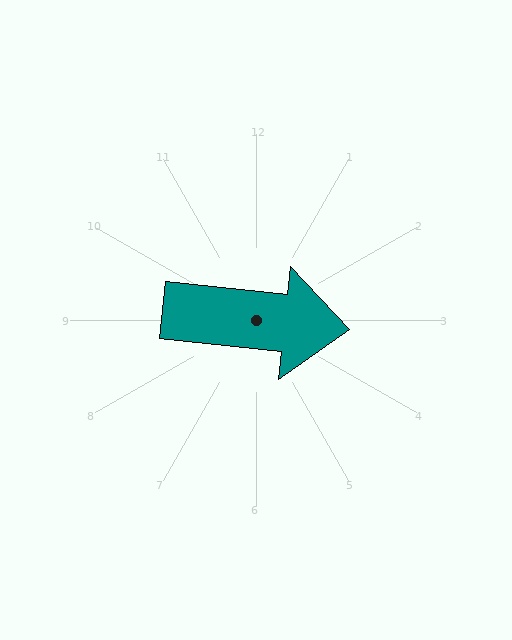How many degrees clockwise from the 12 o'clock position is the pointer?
Approximately 96 degrees.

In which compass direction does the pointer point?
East.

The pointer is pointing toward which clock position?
Roughly 3 o'clock.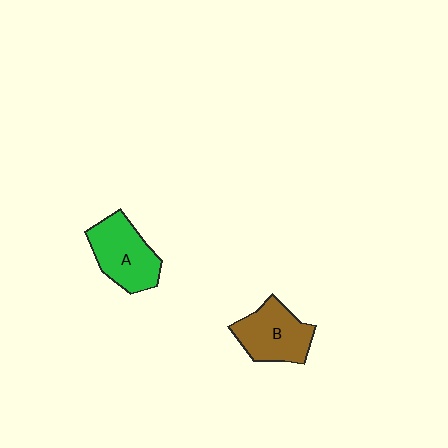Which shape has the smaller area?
Shape B (brown).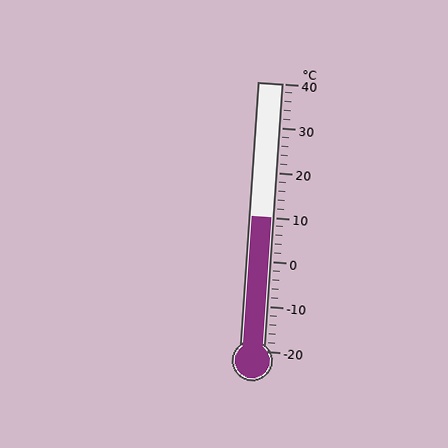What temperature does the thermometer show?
The thermometer shows approximately 10°C.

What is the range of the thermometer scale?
The thermometer scale ranges from -20°C to 40°C.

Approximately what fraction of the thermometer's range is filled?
The thermometer is filled to approximately 50% of its range.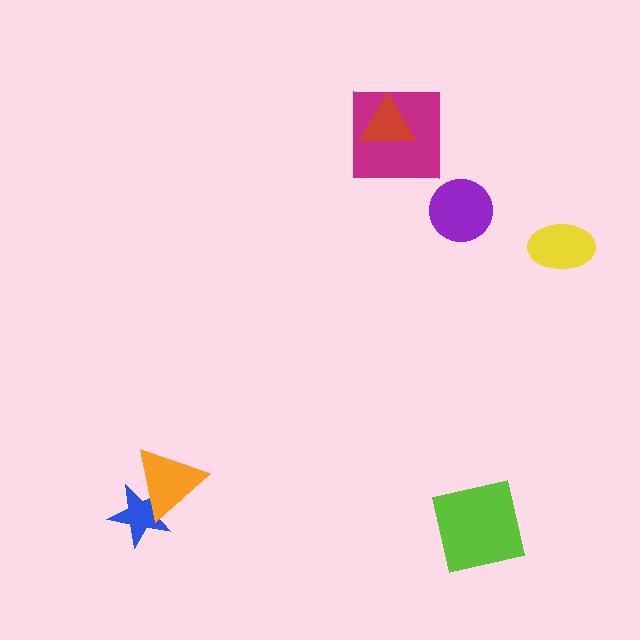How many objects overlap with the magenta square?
1 object overlaps with the magenta square.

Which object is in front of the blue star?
The orange triangle is in front of the blue star.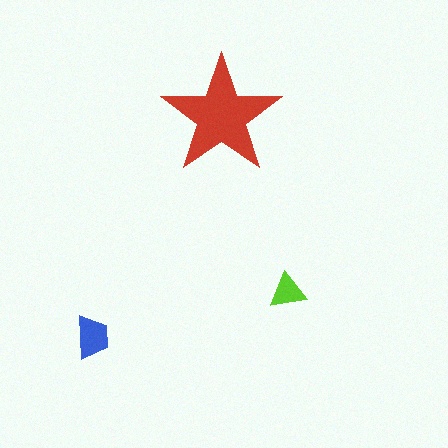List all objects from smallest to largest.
The lime triangle, the blue trapezoid, the red star.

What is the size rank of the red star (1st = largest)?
1st.